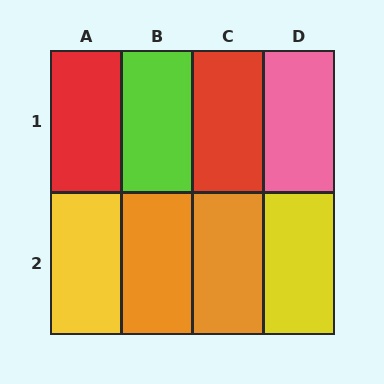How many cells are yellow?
2 cells are yellow.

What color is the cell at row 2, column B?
Orange.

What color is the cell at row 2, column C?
Orange.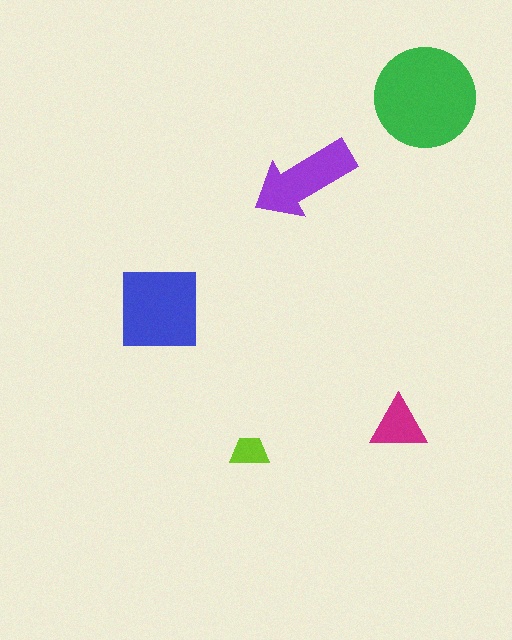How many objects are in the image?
There are 5 objects in the image.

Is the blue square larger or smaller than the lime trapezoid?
Larger.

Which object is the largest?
The green circle.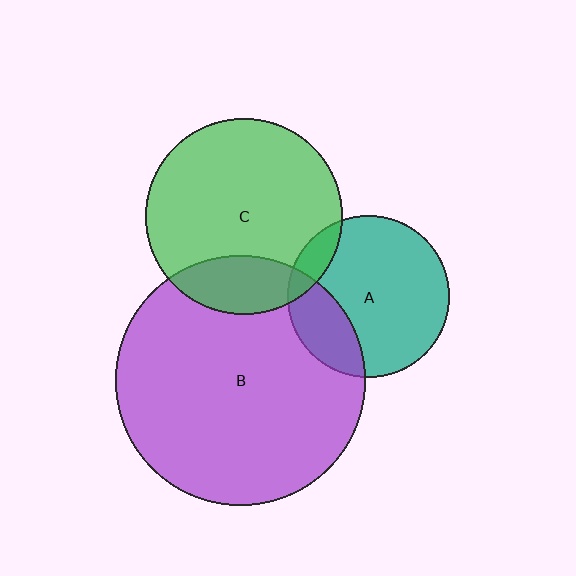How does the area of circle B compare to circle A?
Approximately 2.4 times.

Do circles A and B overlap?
Yes.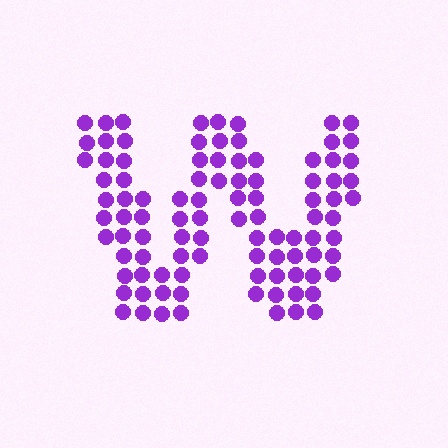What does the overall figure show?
The overall figure shows the letter W.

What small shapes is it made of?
It is made of small circles.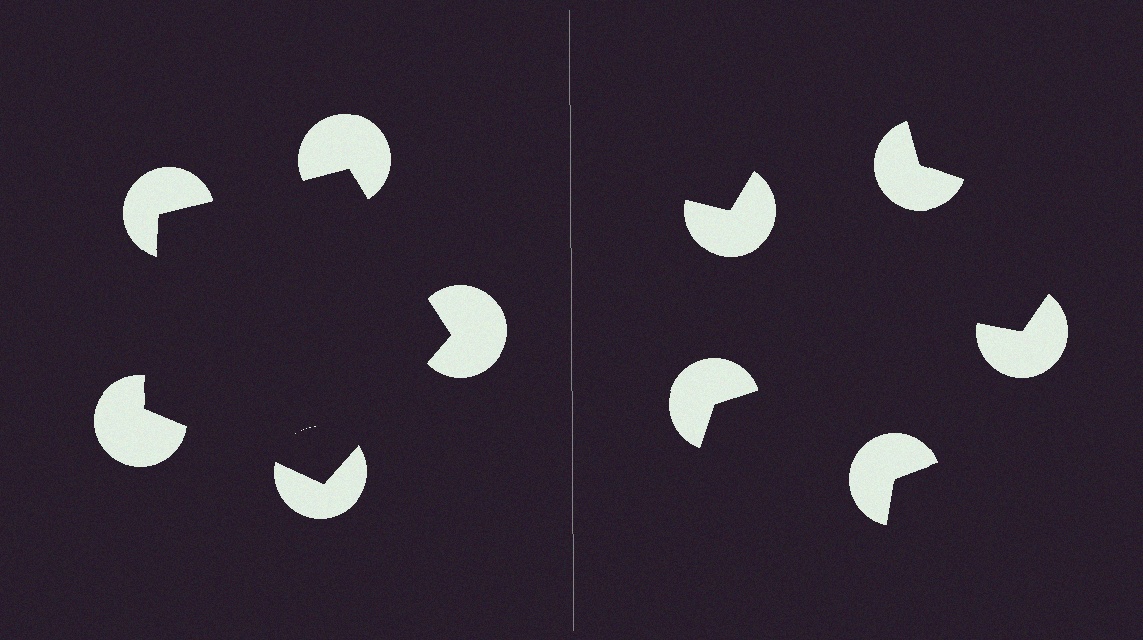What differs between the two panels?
The pac-man discs are positioned identically on both sides; only the wedge orientations differ. On the left they align to a pentagon; on the right they are misaligned.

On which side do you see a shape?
An illusory pentagon appears on the left side. On the right side the wedge cuts are rotated, so no coherent shape forms.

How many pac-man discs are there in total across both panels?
10 — 5 on each side.